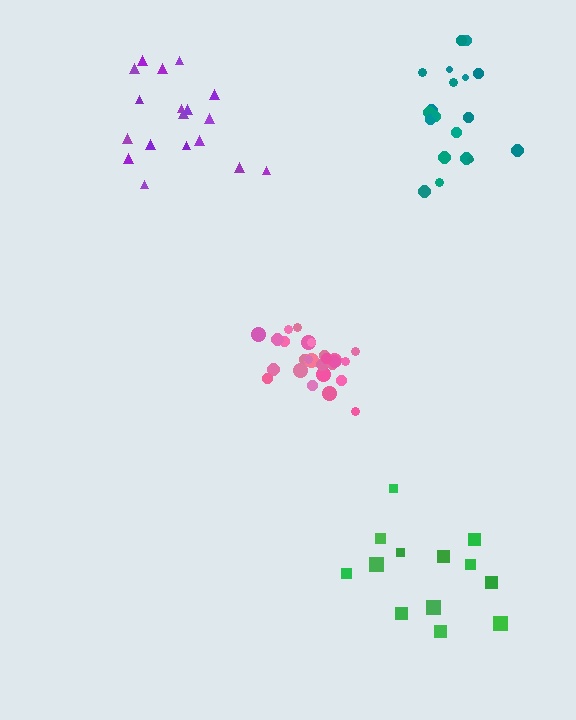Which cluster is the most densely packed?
Pink.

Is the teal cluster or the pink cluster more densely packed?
Pink.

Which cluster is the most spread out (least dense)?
Green.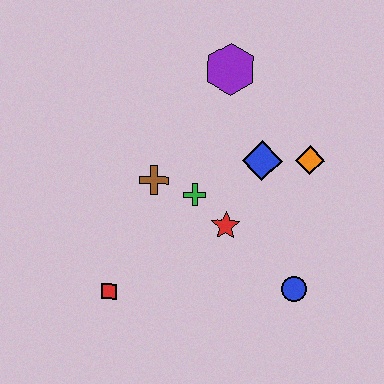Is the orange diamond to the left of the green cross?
No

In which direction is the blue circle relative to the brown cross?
The blue circle is to the right of the brown cross.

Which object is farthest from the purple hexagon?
The red square is farthest from the purple hexagon.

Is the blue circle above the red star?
No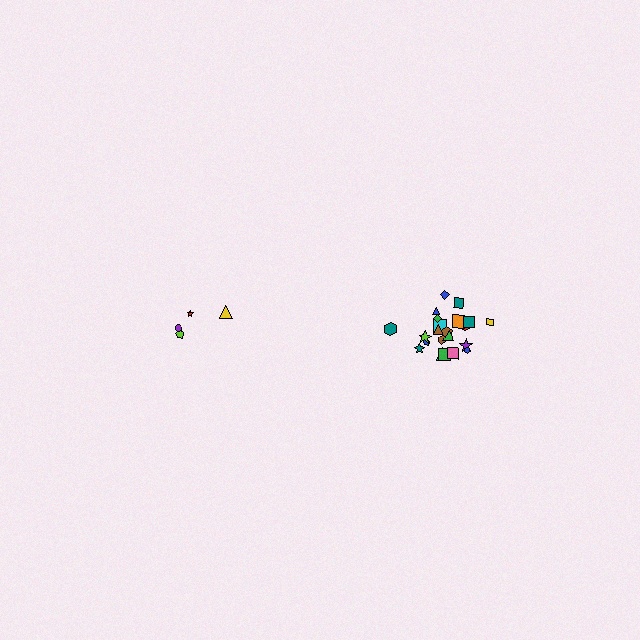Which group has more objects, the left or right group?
The right group.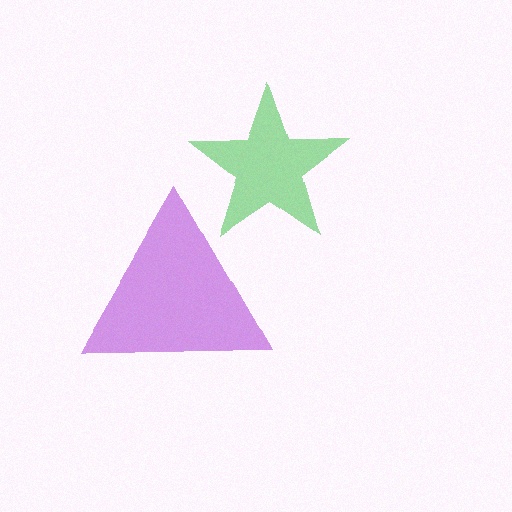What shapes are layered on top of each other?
The layered shapes are: a green star, a purple triangle.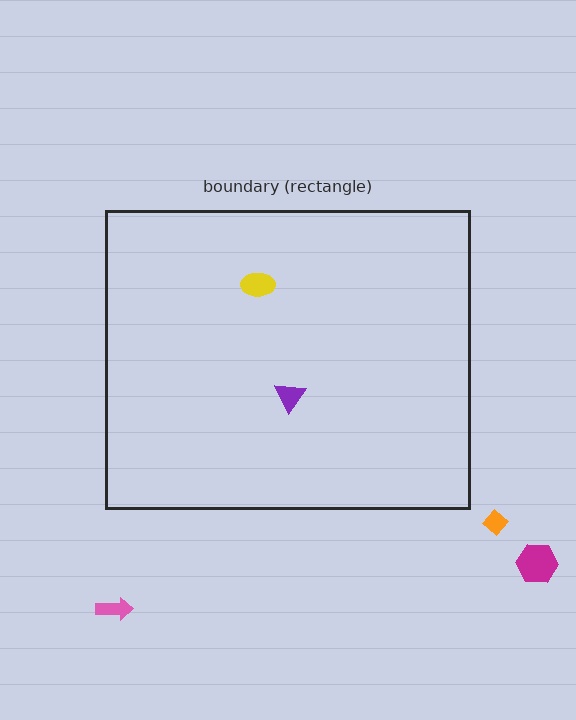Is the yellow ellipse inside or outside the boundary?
Inside.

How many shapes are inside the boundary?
2 inside, 3 outside.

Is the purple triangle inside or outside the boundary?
Inside.